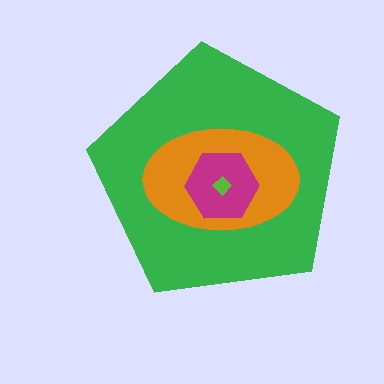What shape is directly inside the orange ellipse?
The magenta hexagon.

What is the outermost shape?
The green pentagon.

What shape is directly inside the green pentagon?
The orange ellipse.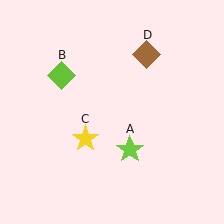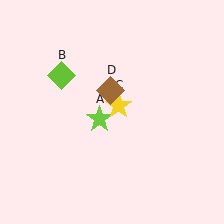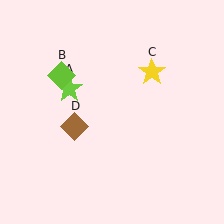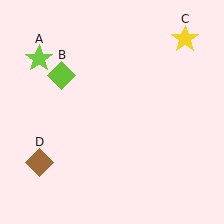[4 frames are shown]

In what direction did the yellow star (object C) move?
The yellow star (object C) moved up and to the right.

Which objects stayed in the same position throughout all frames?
Lime diamond (object B) remained stationary.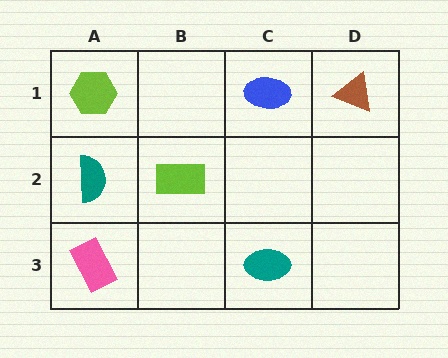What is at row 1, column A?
A lime hexagon.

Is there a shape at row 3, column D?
No, that cell is empty.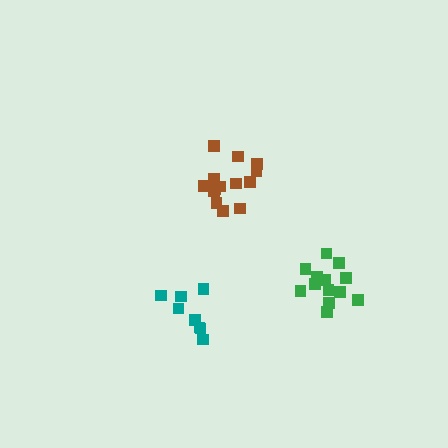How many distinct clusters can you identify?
There are 3 distinct clusters.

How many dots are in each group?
Group 1: 8 dots, Group 2: 13 dots, Group 3: 14 dots (35 total).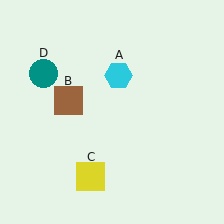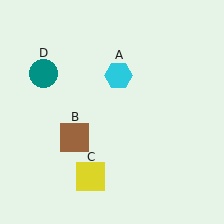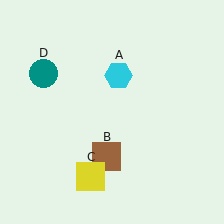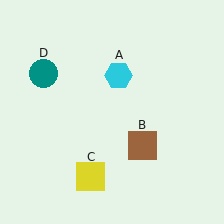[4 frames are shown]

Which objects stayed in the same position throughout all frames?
Cyan hexagon (object A) and yellow square (object C) and teal circle (object D) remained stationary.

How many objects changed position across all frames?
1 object changed position: brown square (object B).